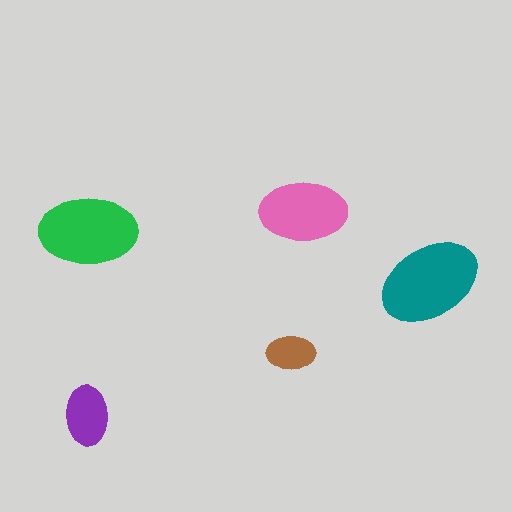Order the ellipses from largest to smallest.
the teal one, the green one, the pink one, the purple one, the brown one.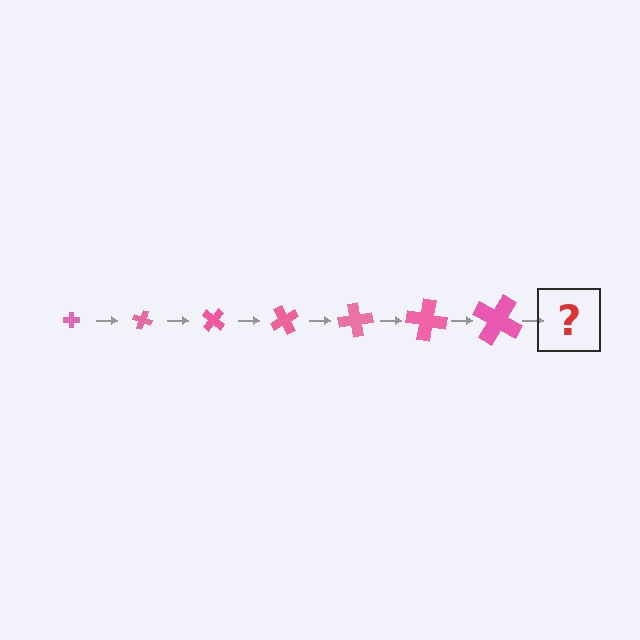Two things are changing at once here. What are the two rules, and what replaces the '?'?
The two rules are that the cross grows larger each step and it rotates 20 degrees each step. The '?' should be a cross, larger than the previous one and rotated 140 degrees from the start.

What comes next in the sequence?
The next element should be a cross, larger than the previous one and rotated 140 degrees from the start.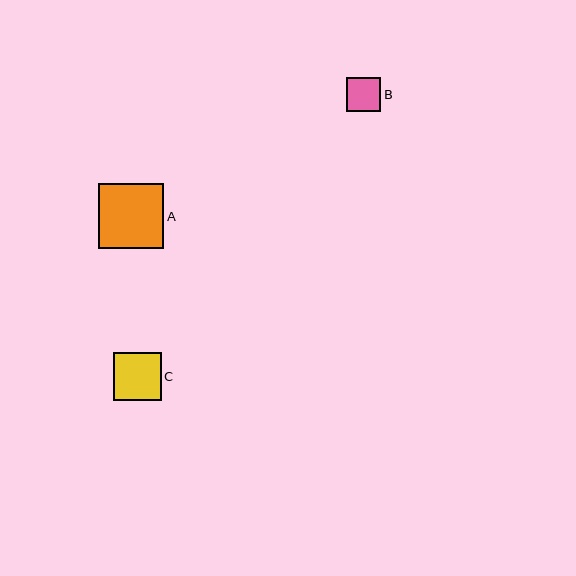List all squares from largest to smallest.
From largest to smallest: A, C, B.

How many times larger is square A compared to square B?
Square A is approximately 1.9 times the size of square B.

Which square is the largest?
Square A is the largest with a size of approximately 65 pixels.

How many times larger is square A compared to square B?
Square A is approximately 1.9 times the size of square B.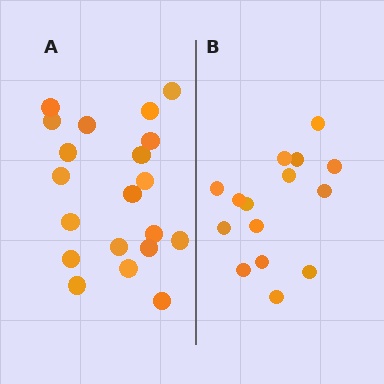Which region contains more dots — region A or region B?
Region A (the left region) has more dots.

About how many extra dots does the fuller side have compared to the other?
Region A has about 5 more dots than region B.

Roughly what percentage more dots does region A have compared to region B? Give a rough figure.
About 35% more.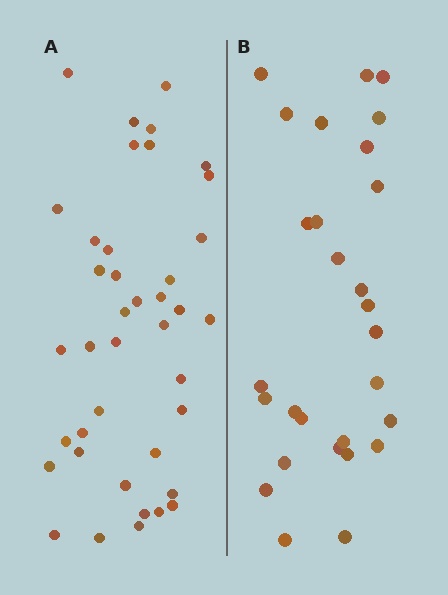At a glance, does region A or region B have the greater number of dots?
Region A (the left region) has more dots.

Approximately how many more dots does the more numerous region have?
Region A has roughly 12 or so more dots than region B.